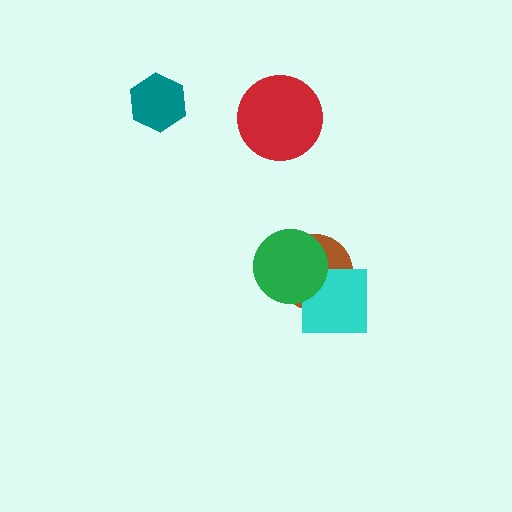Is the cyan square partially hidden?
Yes, it is partially covered by another shape.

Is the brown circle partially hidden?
Yes, it is partially covered by another shape.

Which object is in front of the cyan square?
The green circle is in front of the cyan square.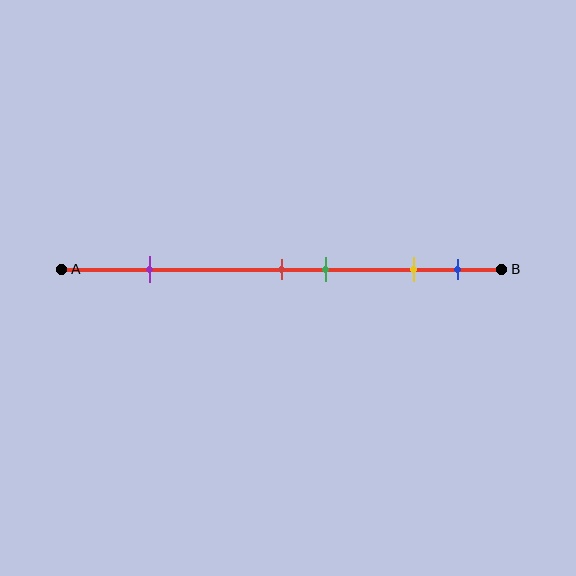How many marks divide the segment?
There are 5 marks dividing the segment.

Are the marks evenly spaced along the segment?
No, the marks are not evenly spaced.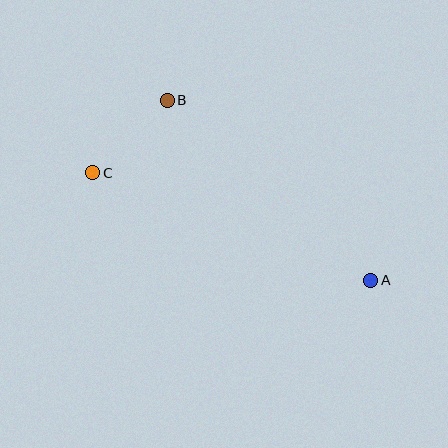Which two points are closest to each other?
Points B and C are closest to each other.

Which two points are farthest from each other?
Points A and C are farthest from each other.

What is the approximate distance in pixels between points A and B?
The distance between A and B is approximately 272 pixels.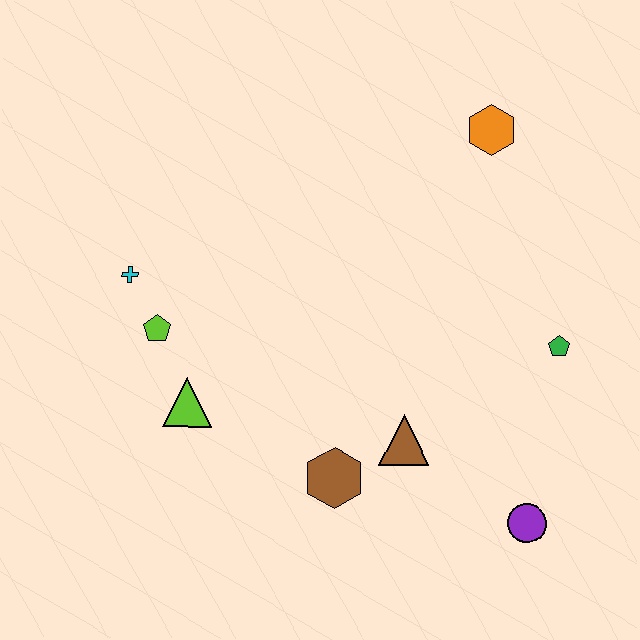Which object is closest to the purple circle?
The brown triangle is closest to the purple circle.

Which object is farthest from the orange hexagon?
The lime triangle is farthest from the orange hexagon.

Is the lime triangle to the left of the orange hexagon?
Yes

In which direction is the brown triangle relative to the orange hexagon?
The brown triangle is below the orange hexagon.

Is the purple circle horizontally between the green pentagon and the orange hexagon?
Yes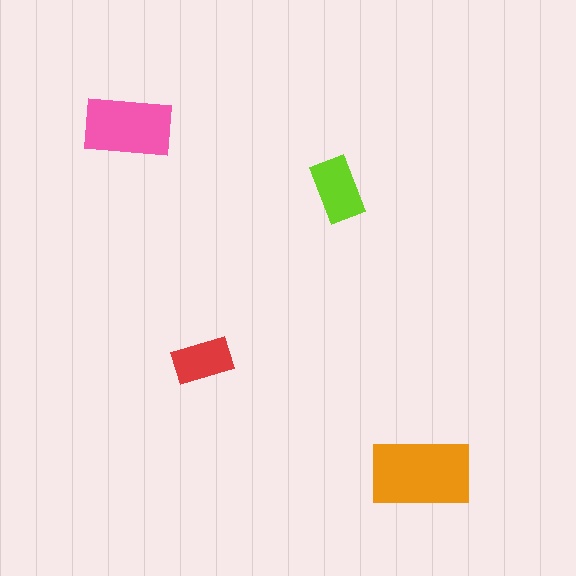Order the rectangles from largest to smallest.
the orange one, the pink one, the lime one, the red one.